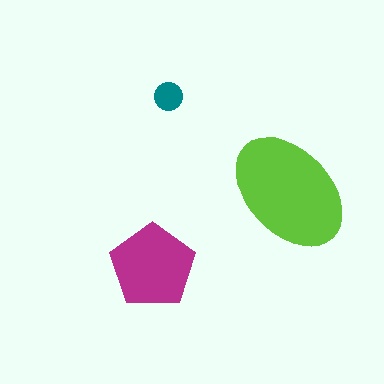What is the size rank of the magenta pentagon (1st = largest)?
2nd.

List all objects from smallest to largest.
The teal circle, the magenta pentagon, the lime ellipse.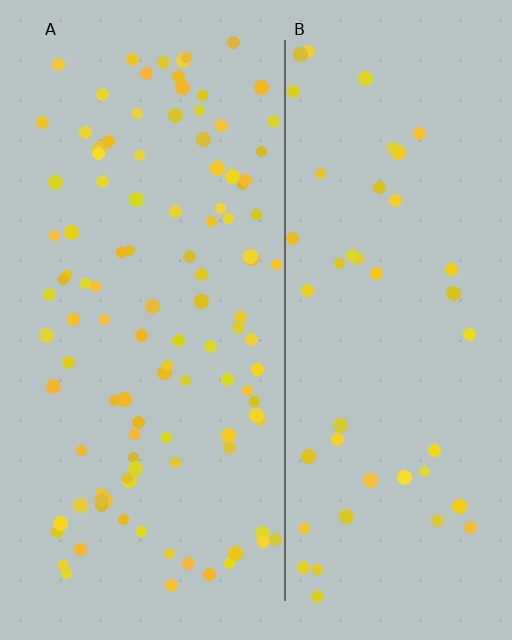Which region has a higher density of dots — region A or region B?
A (the left).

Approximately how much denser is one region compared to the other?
Approximately 2.4× — region A over region B.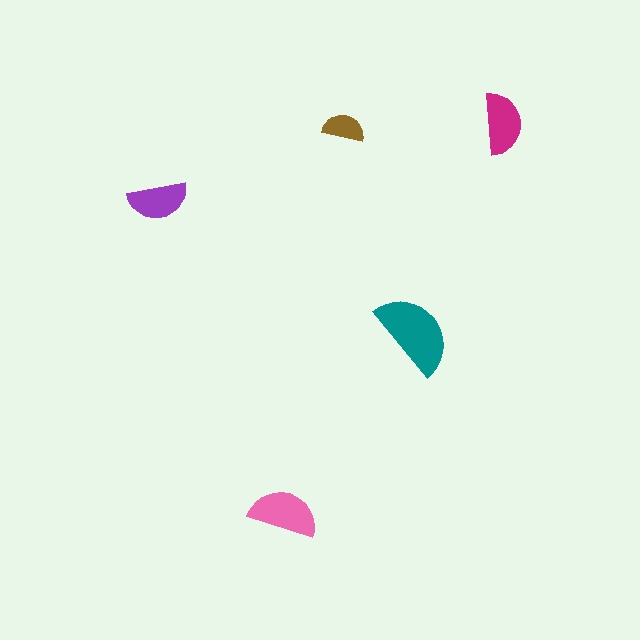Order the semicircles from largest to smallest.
the teal one, the pink one, the magenta one, the purple one, the brown one.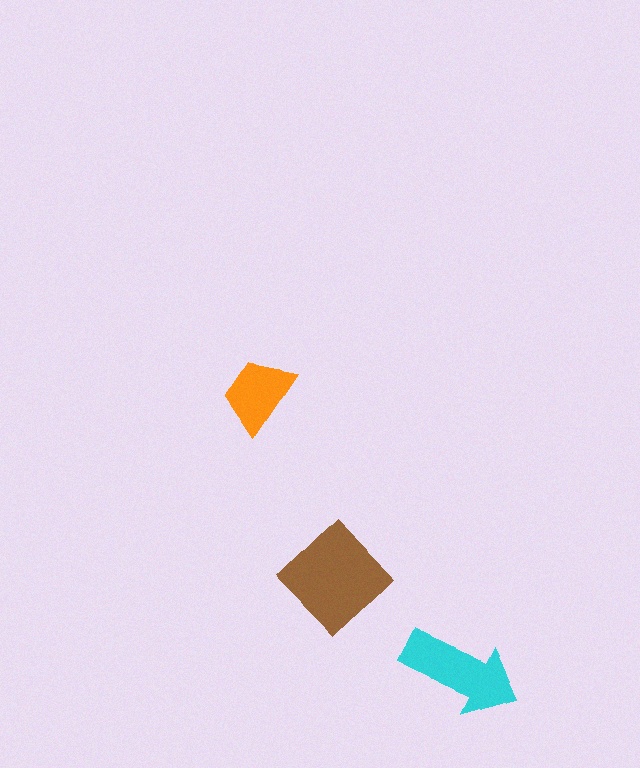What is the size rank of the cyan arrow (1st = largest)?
2nd.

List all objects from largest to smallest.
The brown diamond, the cyan arrow, the orange trapezoid.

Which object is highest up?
The orange trapezoid is topmost.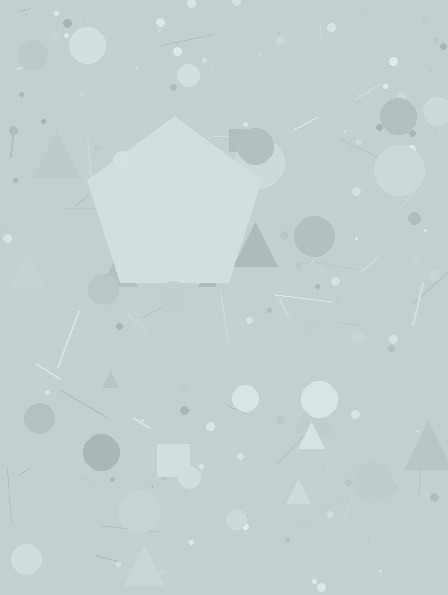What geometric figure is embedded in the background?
A pentagon is embedded in the background.